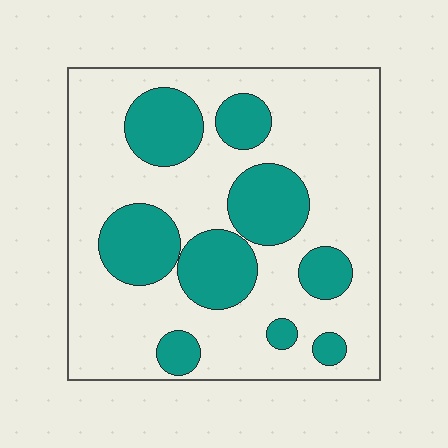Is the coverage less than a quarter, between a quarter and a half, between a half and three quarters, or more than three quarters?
Between a quarter and a half.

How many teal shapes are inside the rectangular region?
9.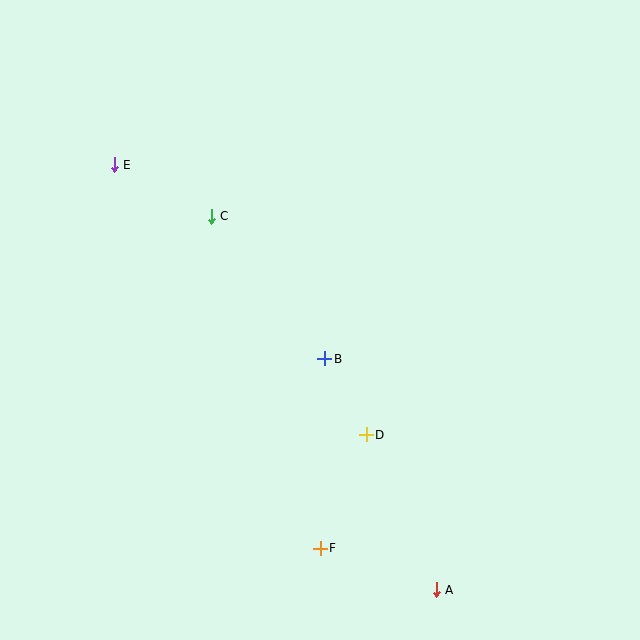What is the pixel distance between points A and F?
The distance between A and F is 123 pixels.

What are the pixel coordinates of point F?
Point F is at (320, 548).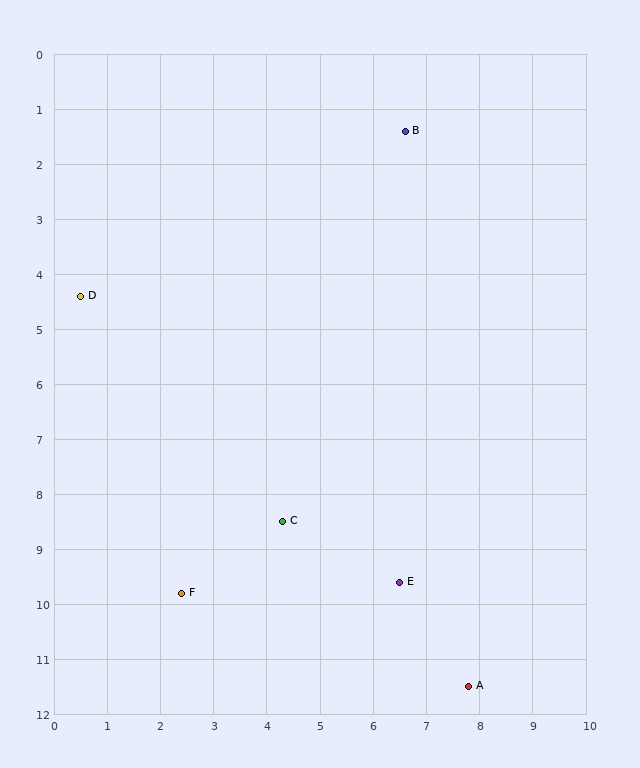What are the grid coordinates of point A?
Point A is at approximately (7.8, 11.5).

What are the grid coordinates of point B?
Point B is at approximately (6.6, 1.4).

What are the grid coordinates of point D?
Point D is at approximately (0.5, 4.4).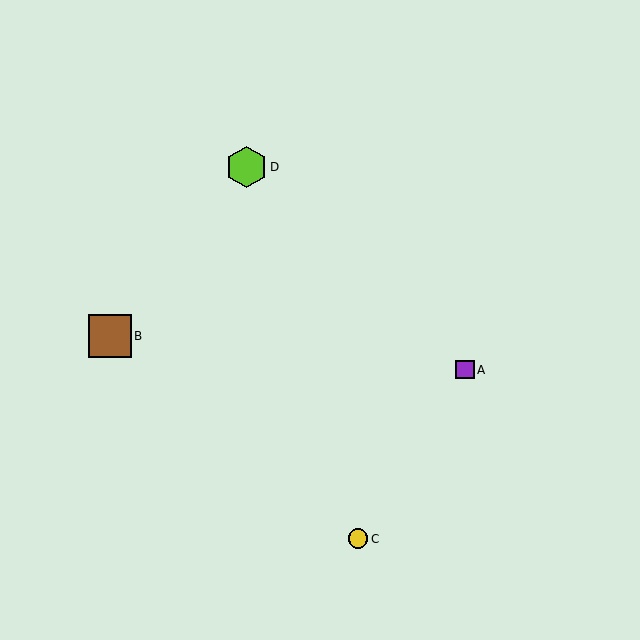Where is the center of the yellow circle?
The center of the yellow circle is at (358, 539).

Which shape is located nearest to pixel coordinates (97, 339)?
The brown square (labeled B) at (110, 336) is nearest to that location.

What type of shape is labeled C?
Shape C is a yellow circle.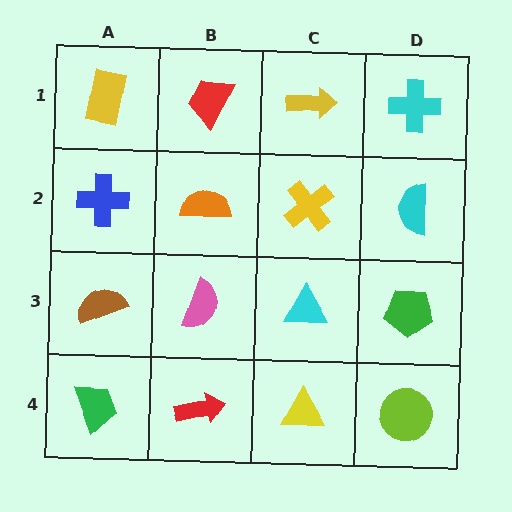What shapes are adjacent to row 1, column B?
An orange semicircle (row 2, column B), a yellow rectangle (row 1, column A), a yellow arrow (row 1, column C).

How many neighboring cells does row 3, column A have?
3.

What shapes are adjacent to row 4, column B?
A pink semicircle (row 3, column B), a green trapezoid (row 4, column A), a yellow triangle (row 4, column C).